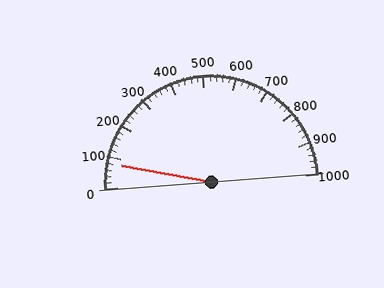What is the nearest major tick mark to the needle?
The nearest major tick mark is 100.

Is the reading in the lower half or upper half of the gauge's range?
The reading is in the lower half of the range (0 to 1000).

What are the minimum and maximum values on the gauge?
The gauge ranges from 0 to 1000.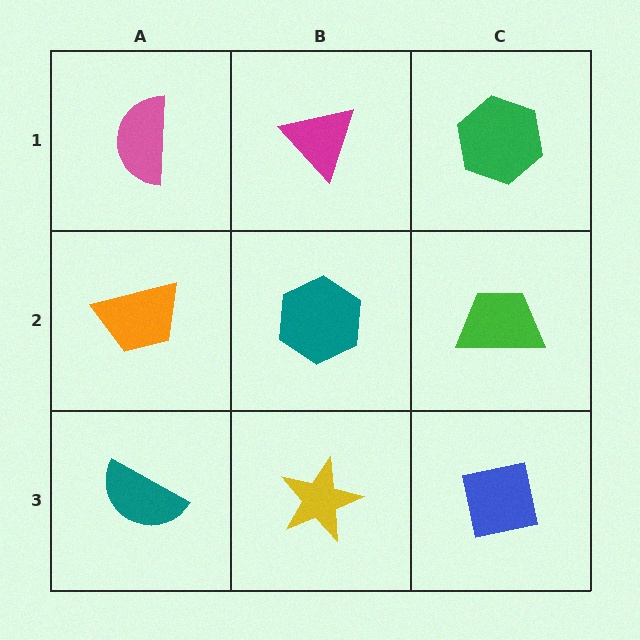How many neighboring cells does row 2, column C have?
3.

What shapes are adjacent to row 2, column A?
A pink semicircle (row 1, column A), a teal semicircle (row 3, column A), a teal hexagon (row 2, column B).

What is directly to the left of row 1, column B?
A pink semicircle.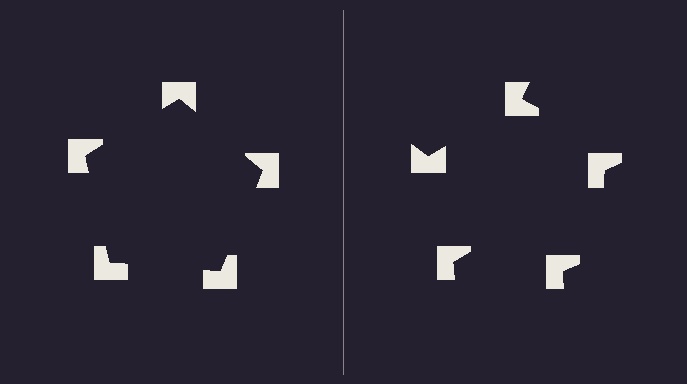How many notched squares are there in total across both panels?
10 — 5 on each side.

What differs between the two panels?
The notched squares are positioned identically on both sides; only the wedge orientations differ. On the left they align to a pentagon; on the right they are misaligned.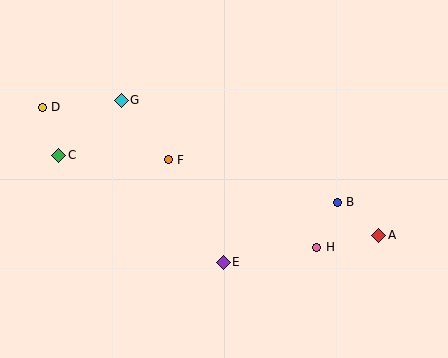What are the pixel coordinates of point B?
Point B is at (337, 202).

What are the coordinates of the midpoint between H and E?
The midpoint between H and E is at (270, 255).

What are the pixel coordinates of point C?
Point C is at (59, 155).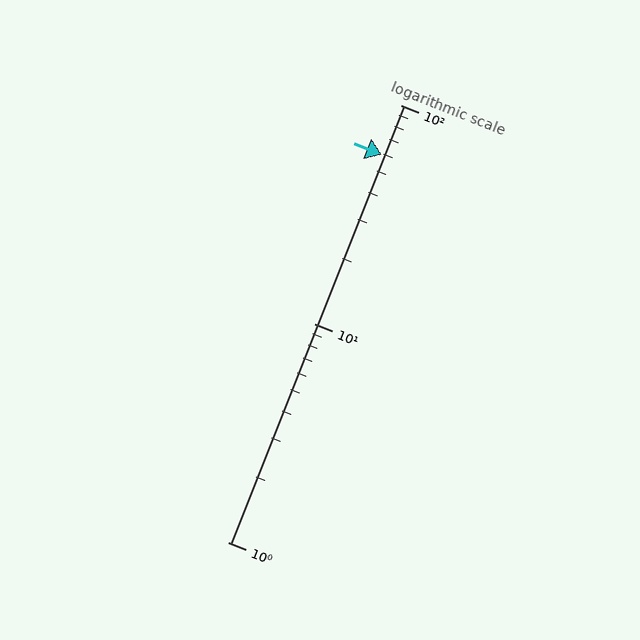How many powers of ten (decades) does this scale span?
The scale spans 2 decades, from 1 to 100.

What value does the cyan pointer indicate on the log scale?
The pointer indicates approximately 59.